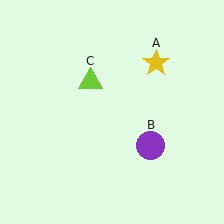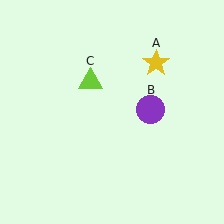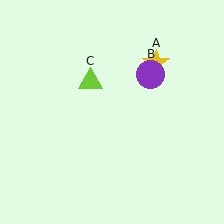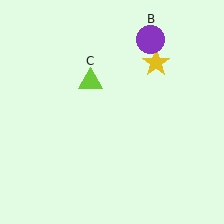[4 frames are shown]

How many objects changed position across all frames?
1 object changed position: purple circle (object B).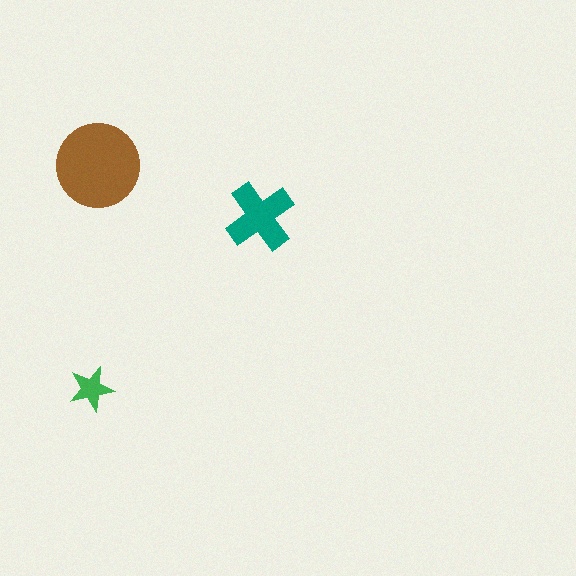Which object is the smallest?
The green star.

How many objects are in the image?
There are 3 objects in the image.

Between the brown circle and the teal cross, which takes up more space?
The brown circle.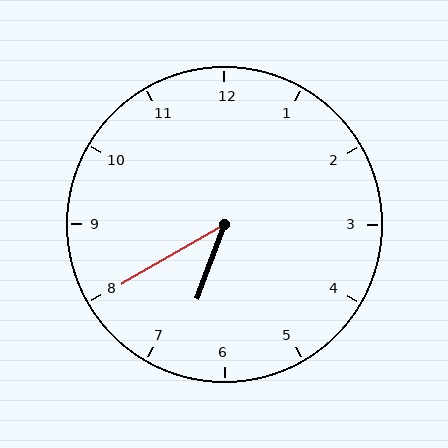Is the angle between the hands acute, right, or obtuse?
It is acute.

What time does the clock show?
6:40.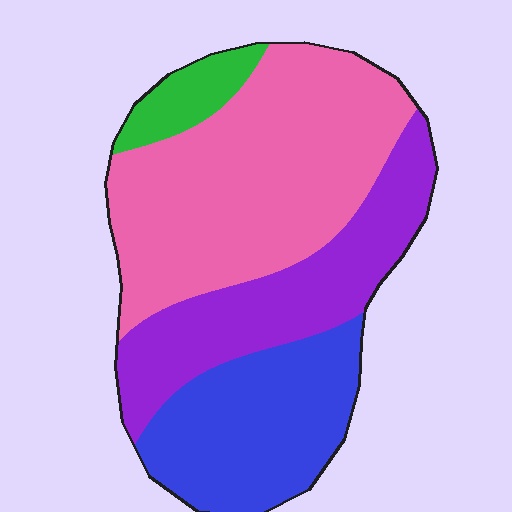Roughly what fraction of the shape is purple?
Purple takes up about one quarter (1/4) of the shape.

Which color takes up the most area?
Pink, at roughly 45%.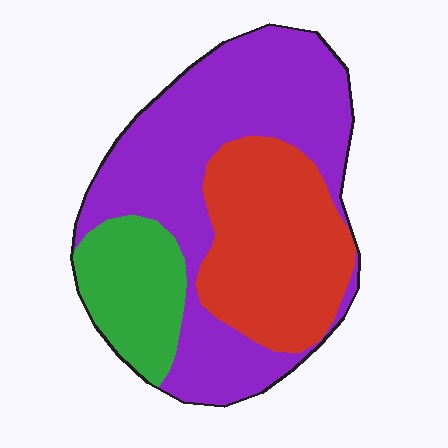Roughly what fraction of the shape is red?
Red covers around 30% of the shape.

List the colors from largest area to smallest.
From largest to smallest: purple, red, green.